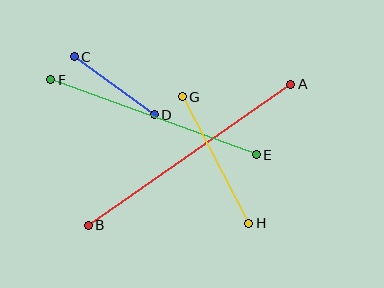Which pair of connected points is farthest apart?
Points A and B are farthest apart.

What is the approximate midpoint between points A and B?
The midpoint is at approximately (189, 155) pixels.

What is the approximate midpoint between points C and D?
The midpoint is at approximately (114, 86) pixels.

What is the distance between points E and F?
The distance is approximately 219 pixels.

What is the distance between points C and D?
The distance is approximately 99 pixels.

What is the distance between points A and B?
The distance is approximately 247 pixels.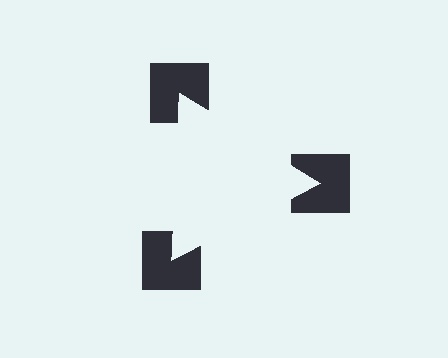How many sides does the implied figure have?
3 sides.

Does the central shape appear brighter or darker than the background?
It typically appears slightly brighter than the background, even though no actual brightness change is drawn.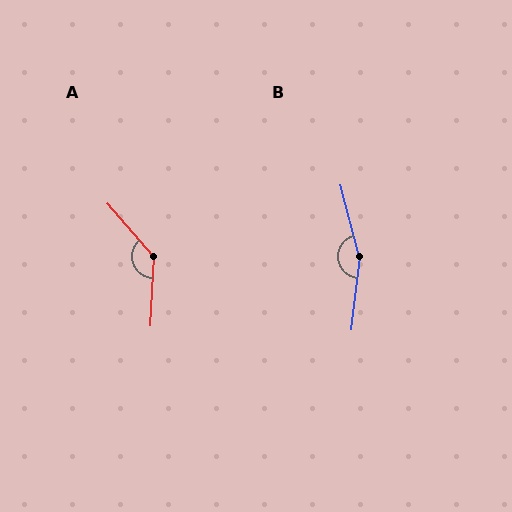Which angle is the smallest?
A, at approximately 136 degrees.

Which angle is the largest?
B, at approximately 158 degrees.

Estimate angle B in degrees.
Approximately 158 degrees.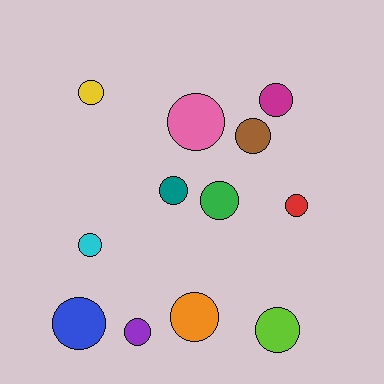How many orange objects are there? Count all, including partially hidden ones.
There is 1 orange object.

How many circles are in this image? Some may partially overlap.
There are 12 circles.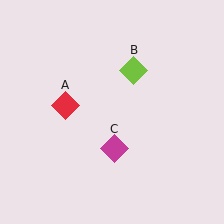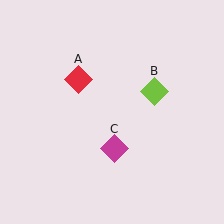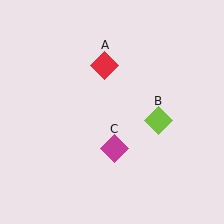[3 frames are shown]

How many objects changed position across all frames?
2 objects changed position: red diamond (object A), lime diamond (object B).